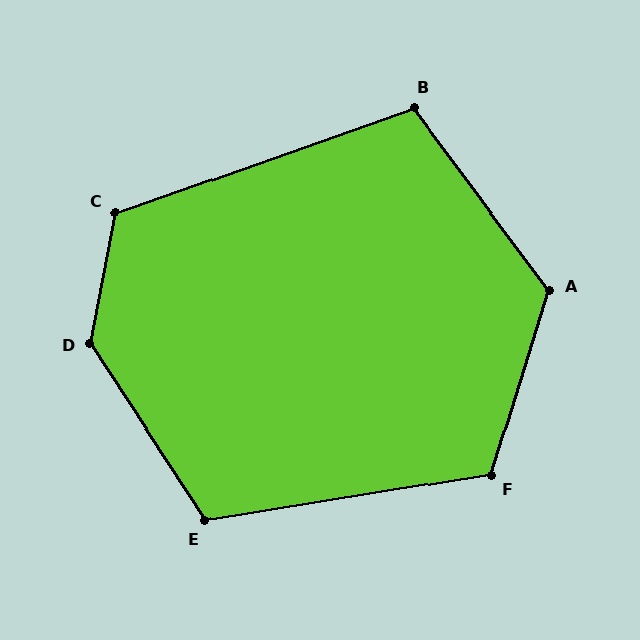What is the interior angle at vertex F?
Approximately 116 degrees (obtuse).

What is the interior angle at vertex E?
Approximately 114 degrees (obtuse).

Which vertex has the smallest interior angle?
B, at approximately 108 degrees.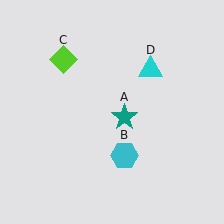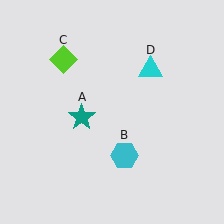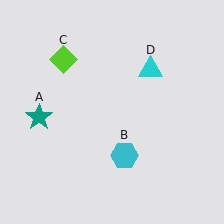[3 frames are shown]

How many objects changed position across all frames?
1 object changed position: teal star (object A).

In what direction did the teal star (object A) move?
The teal star (object A) moved left.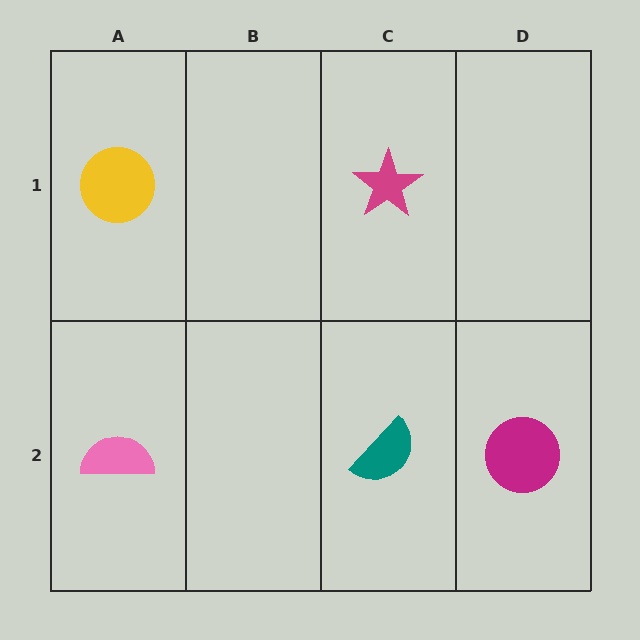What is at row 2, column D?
A magenta circle.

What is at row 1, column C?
A magenta star.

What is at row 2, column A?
A pink semicircle.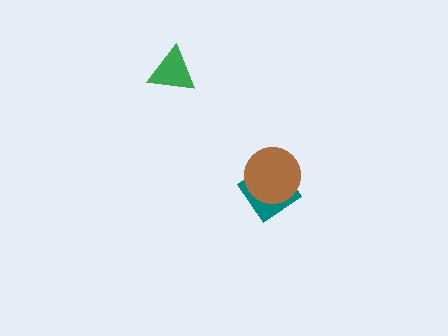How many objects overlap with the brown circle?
1 object overlaps with the brown circle.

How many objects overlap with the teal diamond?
1 object overlaps with the teal diamond.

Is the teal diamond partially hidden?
Yes, it is partially covered by another shape.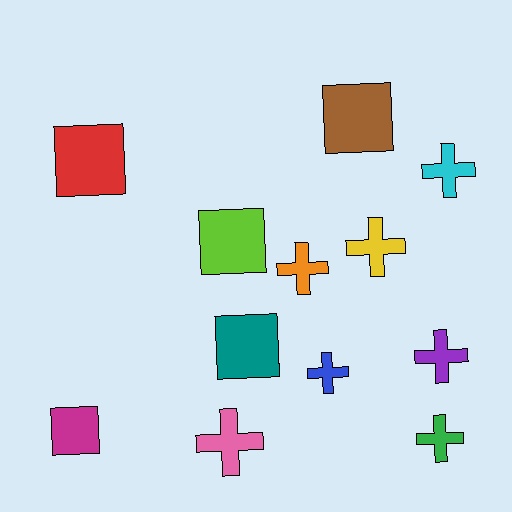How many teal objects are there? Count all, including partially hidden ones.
There is 1 teal object.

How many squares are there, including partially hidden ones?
There are 5 squares.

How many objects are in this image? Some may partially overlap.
There are 12 objects.